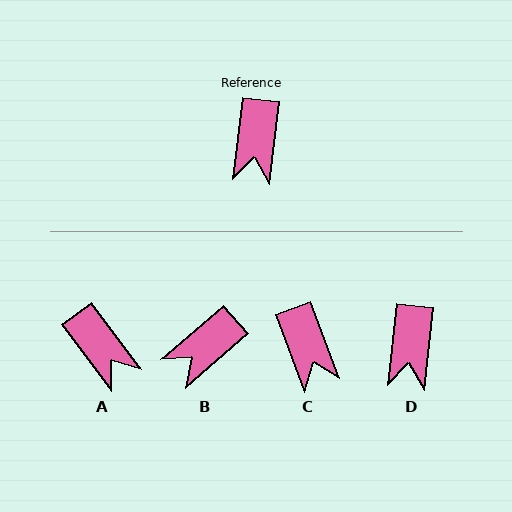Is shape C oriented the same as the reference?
No, it is off by about 28 degrees.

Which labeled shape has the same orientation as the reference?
D.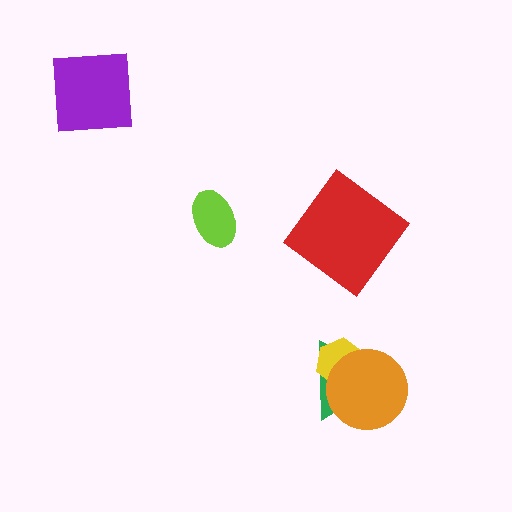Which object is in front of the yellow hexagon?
The orange circle is in front of the yellow hexagon.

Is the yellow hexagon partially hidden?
Yes, it is partially covered by another shape.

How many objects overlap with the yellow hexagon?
2 objects overlap with the yellow hexagon.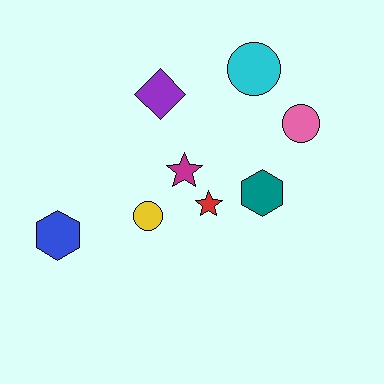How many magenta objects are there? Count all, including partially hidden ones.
There is 1 magenta object.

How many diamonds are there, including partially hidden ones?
There is 1 diamond.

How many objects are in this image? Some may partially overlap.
There are 8 objects.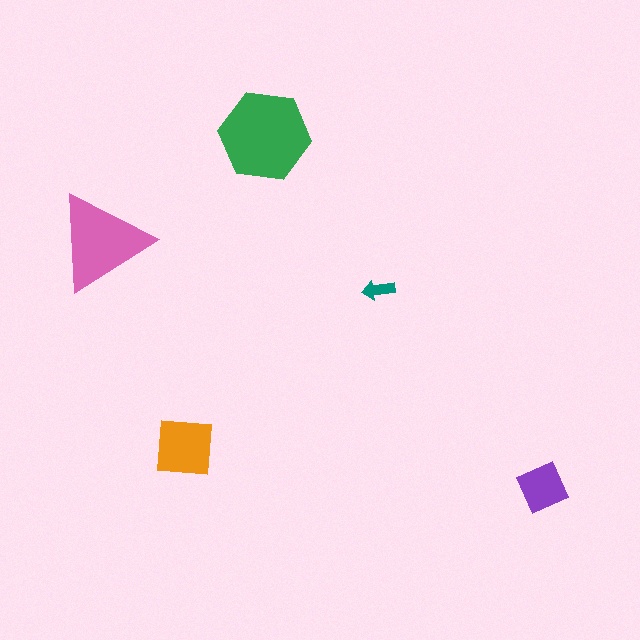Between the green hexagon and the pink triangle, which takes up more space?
The green hexagon.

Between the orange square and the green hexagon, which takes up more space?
The green hexagon.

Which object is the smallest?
The teal arrow.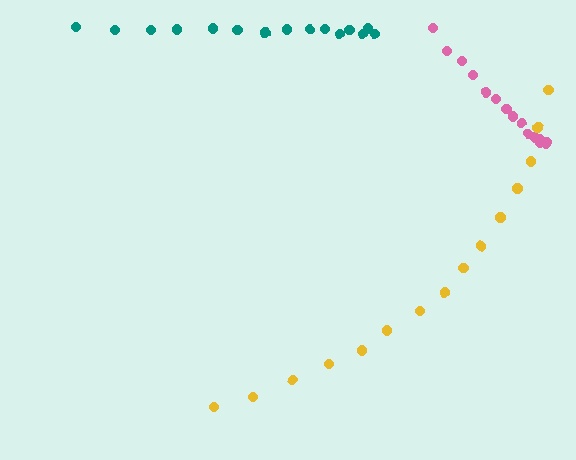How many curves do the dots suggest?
There are 3 distinct paths.